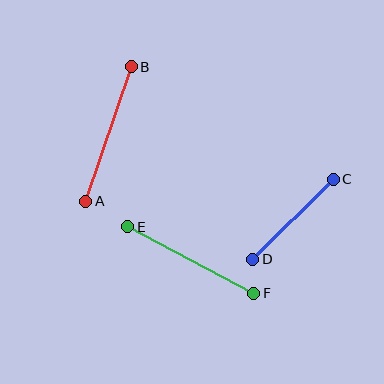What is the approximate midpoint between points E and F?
The midpoint is at approximately (191, 260) pixels.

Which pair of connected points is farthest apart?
Points E and F are farthest apart.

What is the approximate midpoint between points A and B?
The midpoint is at approximately (108, 134) pixels.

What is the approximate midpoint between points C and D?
The midpoint is at approximately (293, 219) pixels.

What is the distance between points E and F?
The distance is approximately 143 pixels.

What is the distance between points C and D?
The distance is approximately 114 pixels.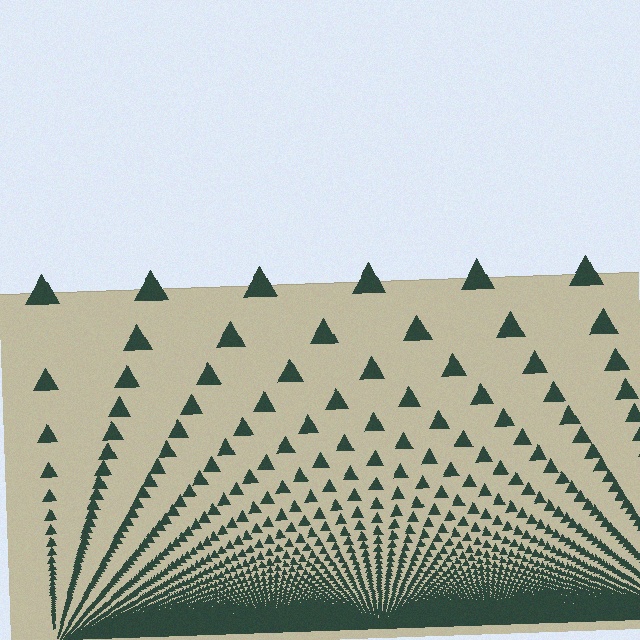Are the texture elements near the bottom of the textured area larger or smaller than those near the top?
Smaller. The gradient is inverted — elements near the bottom are smaller and denser.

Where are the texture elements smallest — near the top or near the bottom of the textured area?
Near the bottom.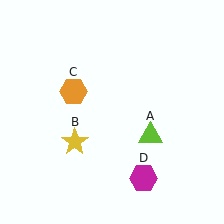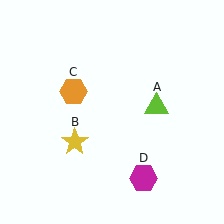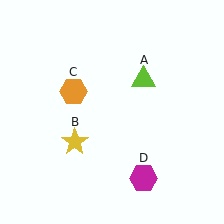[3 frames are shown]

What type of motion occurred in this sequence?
The lime triangle (object A) rotated counterclockwise around the center of the scene.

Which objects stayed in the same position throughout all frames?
Yellow star (object B) and orange hexagon (object C) and magenta hexagon (object D) remained stationary.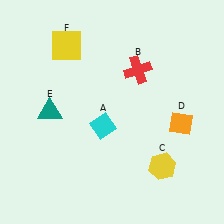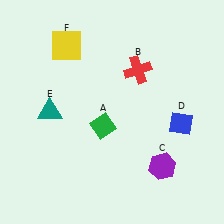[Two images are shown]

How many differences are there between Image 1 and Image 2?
There are 3 differences between the two images.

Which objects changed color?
A changed from cyan to green. C changed from yellow to purple. D changed from orange to blue.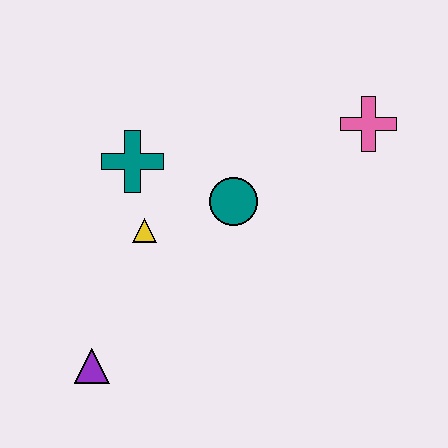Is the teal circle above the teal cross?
No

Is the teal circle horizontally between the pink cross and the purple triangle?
Yes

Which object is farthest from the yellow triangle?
The pink cross is farthest from the yellow triangle.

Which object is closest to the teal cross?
The yellow triangle is closest to the teal cross.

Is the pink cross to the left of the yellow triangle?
No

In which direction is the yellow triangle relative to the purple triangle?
The yellow triangle is above the purple triangle.